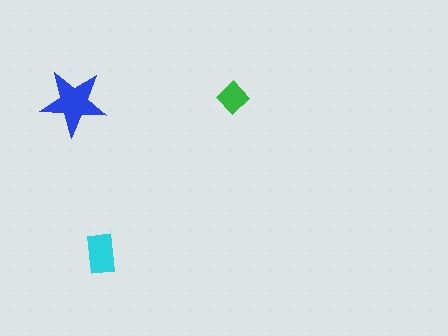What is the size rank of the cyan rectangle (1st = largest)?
2nd.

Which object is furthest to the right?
The green diamond is rightmost.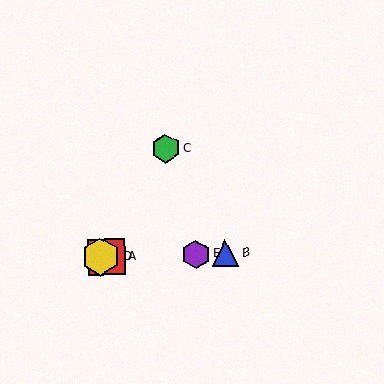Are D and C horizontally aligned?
No, D is at y≈257 and C is at y≈148.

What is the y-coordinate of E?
Object E is at y≈254.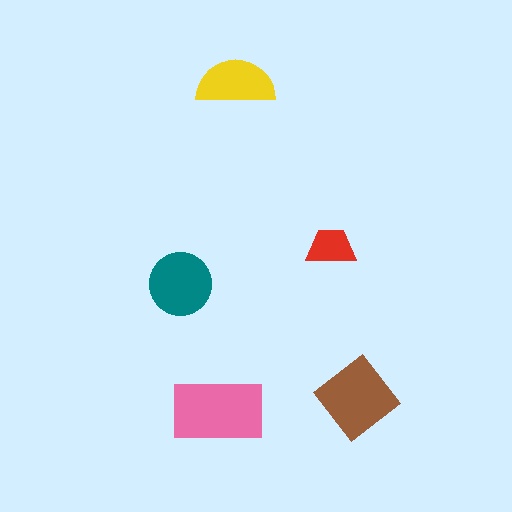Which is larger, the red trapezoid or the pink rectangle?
The pink rectangle.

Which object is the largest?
The pink rectangle.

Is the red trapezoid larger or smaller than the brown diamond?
Smaller.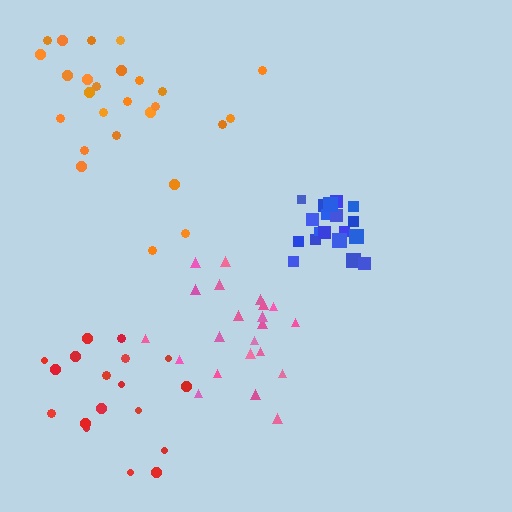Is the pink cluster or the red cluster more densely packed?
Pink.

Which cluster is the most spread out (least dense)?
Orange.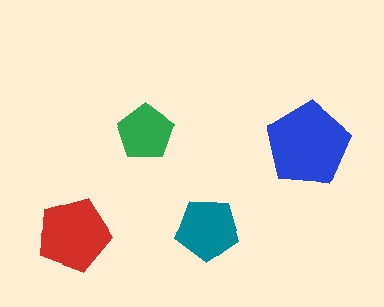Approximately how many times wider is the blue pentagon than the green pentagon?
About 1.5 times wider.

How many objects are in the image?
There are 4 objects in the image.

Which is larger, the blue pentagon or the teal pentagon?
The blue one.